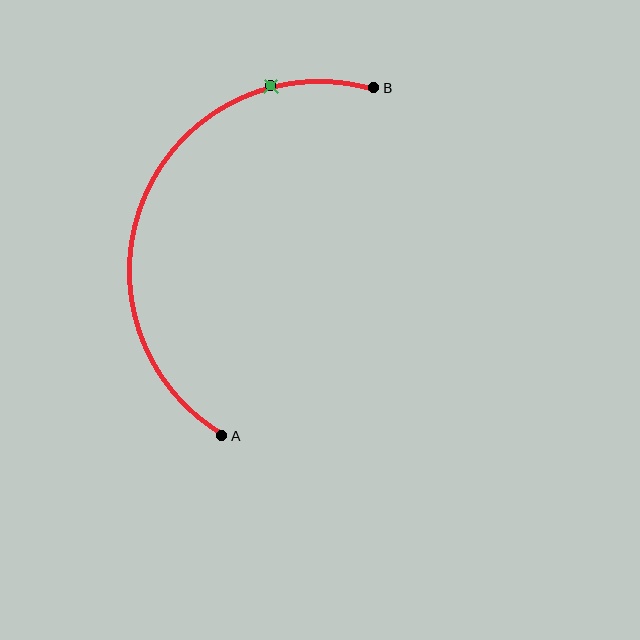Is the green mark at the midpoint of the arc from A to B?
No. The green mark lies on the arc but is closer to endpoint B. The arc midpoint would be at the point on the curve equidistant along the arc from both A and B.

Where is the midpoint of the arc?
The arc midpoint is the point on the curve farthest from the straight line joining A and B. It sits to the left of that line.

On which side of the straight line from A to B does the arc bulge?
The arc bulges to the left of the straight line connecting A and B.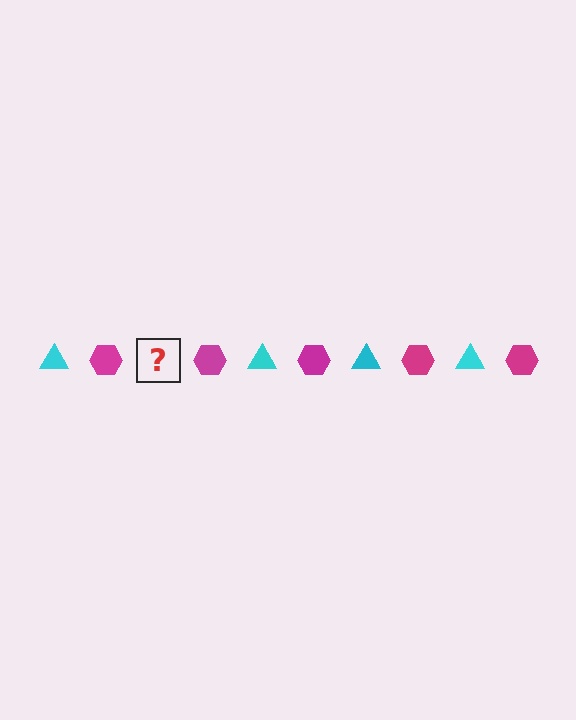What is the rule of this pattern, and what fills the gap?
The rule is that the pattern alternates between cyan triangle and magenta hexagon. The gap should be filled with a cyan triangle.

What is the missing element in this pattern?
The missing element is a cyan triangle.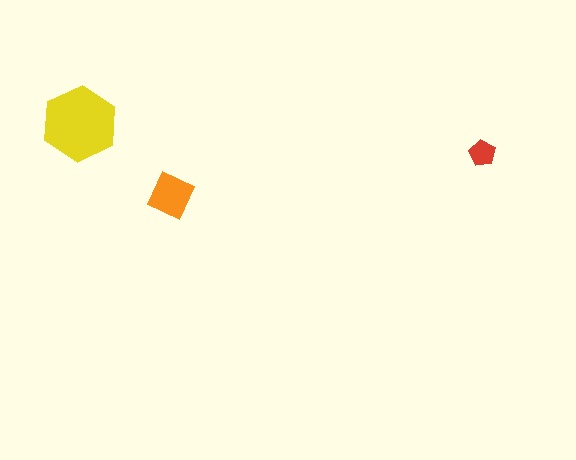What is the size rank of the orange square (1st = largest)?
2nd.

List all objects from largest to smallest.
The yellow hexagon, the orange square, the red pentagon.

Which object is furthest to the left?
The yellow hexagon is leftmost.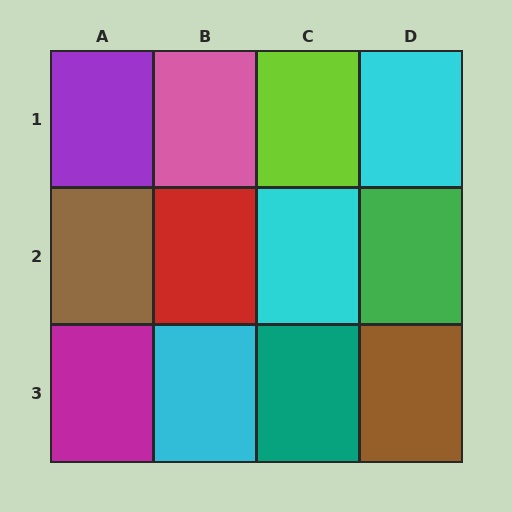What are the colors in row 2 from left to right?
Brown, red, cyan, green.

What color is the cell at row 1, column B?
Pink.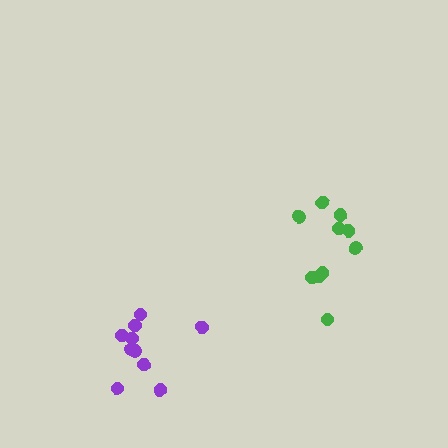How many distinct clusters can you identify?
There are 2 distinct clusters.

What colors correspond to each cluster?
The clusters are colored: purple, green.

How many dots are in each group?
Group 1: 10 dots, Group 2: 10 dots (20 total).